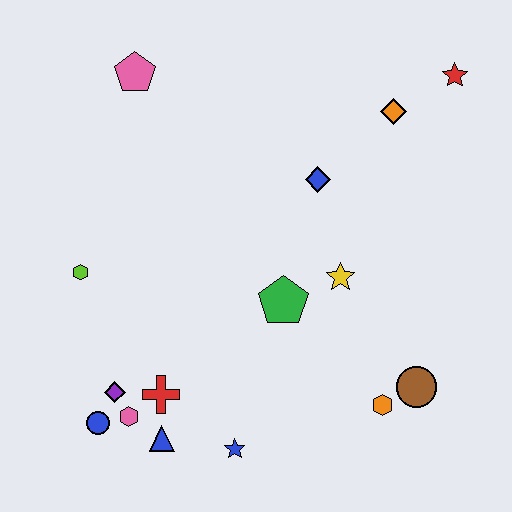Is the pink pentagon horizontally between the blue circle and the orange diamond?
Yes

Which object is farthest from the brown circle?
The pink pentagon is farthest from the brown circle.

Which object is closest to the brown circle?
The orange hexagon is closest to the brown circle.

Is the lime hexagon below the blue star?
No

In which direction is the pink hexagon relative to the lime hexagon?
The pink hexagon is below the lime hexagon.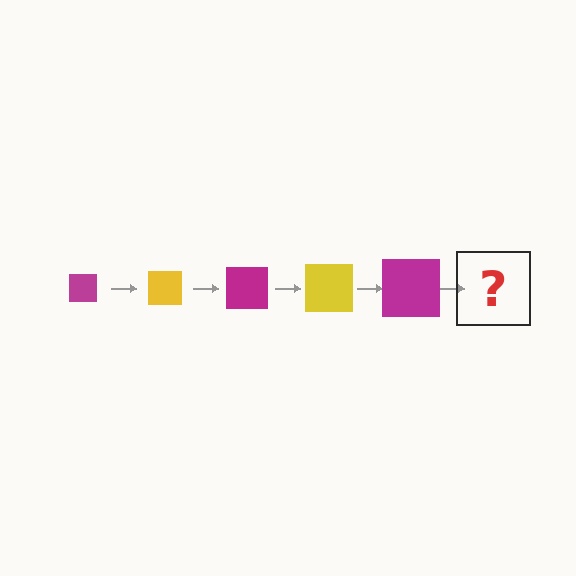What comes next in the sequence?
The next element should be a yellow square, larger than the previous one.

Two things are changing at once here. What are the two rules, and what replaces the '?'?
The two rules are that the square grows larger each step and the color cycles through magenta and yellow. The '?' should be a yellow square, larger than the previous one.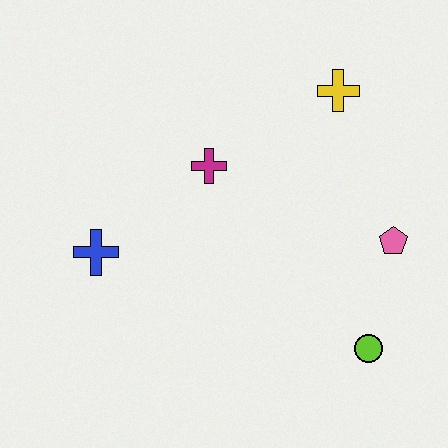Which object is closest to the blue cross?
The magenta cross is closest to the blue cross.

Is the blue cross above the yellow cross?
No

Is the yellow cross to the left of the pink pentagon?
Yes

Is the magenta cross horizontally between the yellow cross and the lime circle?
No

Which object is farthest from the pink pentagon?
The blue cross is farthest from the pink pentagon.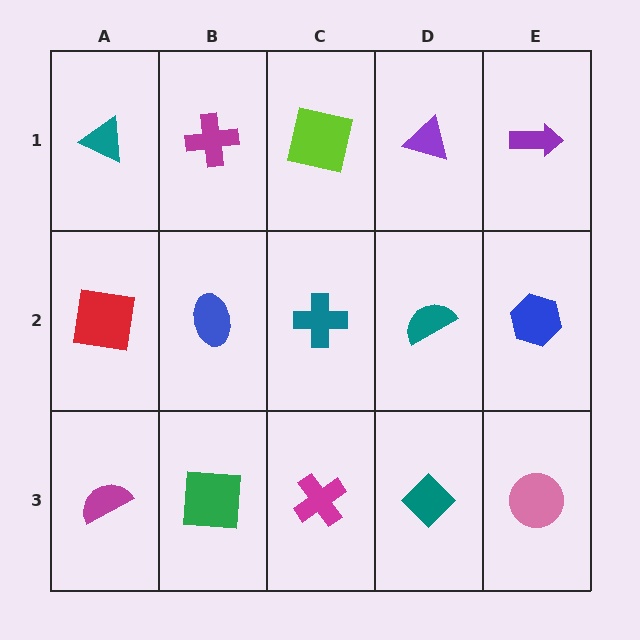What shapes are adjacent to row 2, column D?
A purple triangle (row 1, column D), a teal diamond (row 3, column D), a teal cross (row 2, column C), a blue hexagon (row 2, column E).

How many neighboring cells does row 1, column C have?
3.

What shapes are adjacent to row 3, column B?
A blue ellipse (row 2, column B), a magenta semicircle (row 3, column A), a magenta cross (row 3, column C).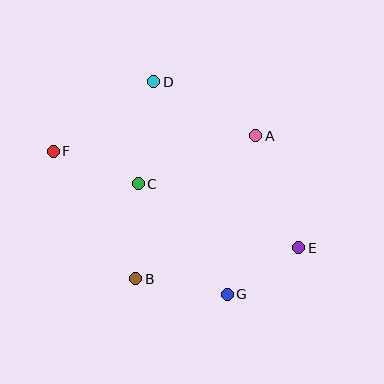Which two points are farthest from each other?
Points E and F are farthest from each other.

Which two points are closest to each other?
Points E and G are closest to each other.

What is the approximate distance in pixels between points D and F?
The distance between D and F is approximately 122 pixels.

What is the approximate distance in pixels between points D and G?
The distance between D and G is approximately 225 pixels.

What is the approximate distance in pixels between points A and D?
The distance between A and D is approximately 115 pixels.